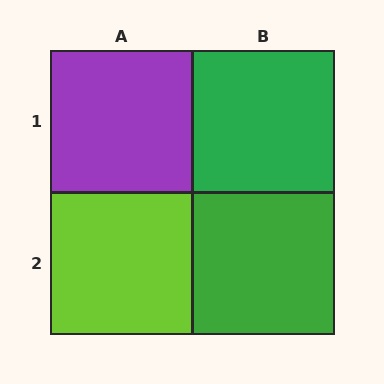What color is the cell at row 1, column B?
Green.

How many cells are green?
2 cells are green.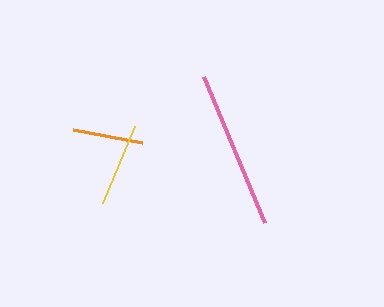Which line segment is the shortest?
The orange line is the shortest at approximately 71 pixels.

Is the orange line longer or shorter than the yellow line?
The yellow line is longer than the orange line.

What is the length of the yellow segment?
The yellow segment is approximately 83 pixels long.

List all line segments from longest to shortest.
From longest to shortest: pink, yellow, orange.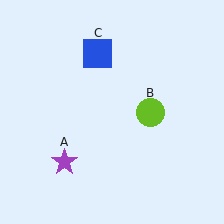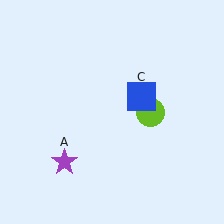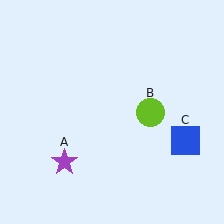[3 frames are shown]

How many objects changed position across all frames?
1 object changed position: blue square (object C).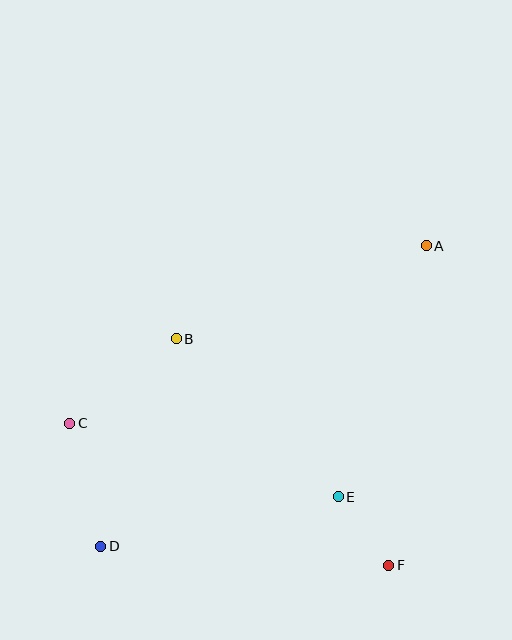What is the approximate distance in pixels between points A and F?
The distance between A and F is approximately 322 pixels.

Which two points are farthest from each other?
Points A and D are farthest from each other.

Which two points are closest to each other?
Points E and F are closest to each other.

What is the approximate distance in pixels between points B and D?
The distance between B and D is approximately 221 pixels.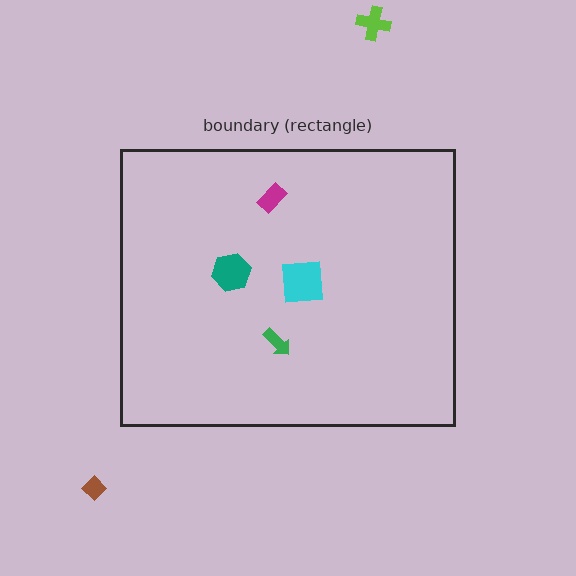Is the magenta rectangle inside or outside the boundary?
Inside.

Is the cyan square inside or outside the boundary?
Inside.